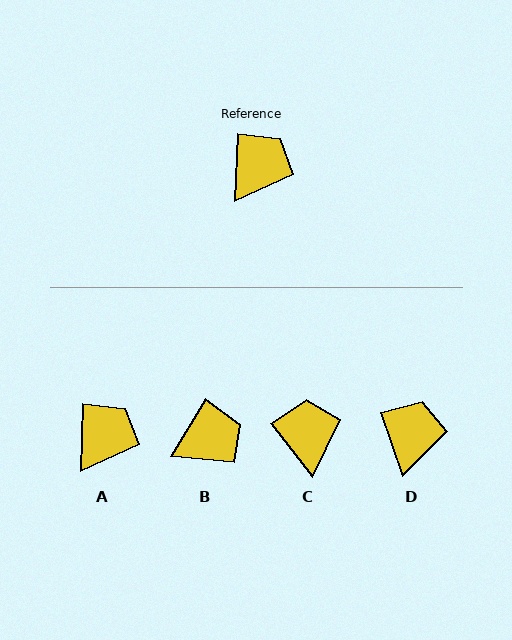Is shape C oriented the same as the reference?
No, it is off by about 40 degrees.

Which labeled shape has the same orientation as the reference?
A.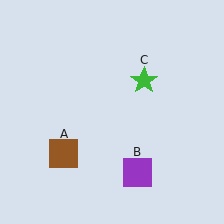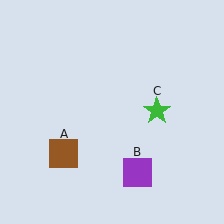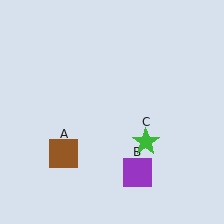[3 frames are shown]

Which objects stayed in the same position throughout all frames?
Brown square (object A) and purple square (object B) remained stationary.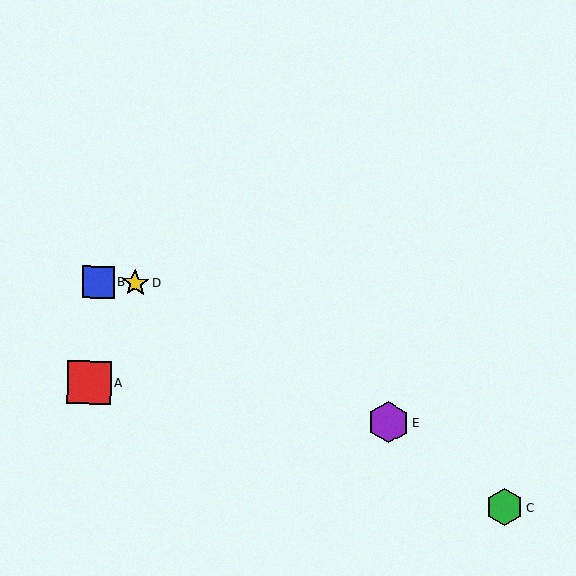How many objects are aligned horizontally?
2 objects (B, D) are aligned horizontally.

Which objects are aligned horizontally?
Objects B, D are aligned horizontally.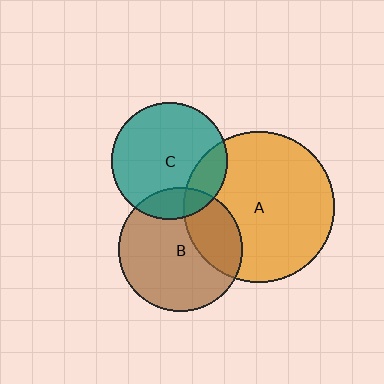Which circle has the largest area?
Circle A (orange).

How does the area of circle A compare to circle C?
Approximately 1.7 times.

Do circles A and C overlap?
Yes.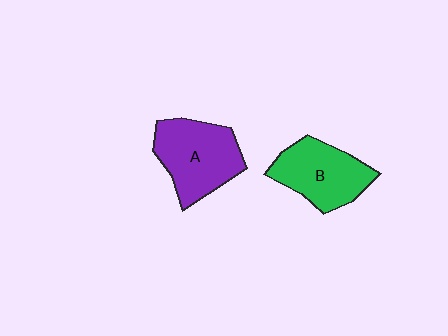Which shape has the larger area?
Shape A (purple).